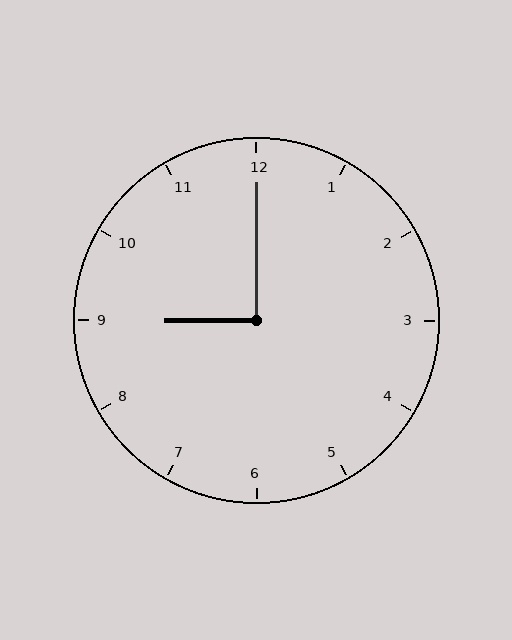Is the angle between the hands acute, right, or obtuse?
It is right.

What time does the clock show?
9:00.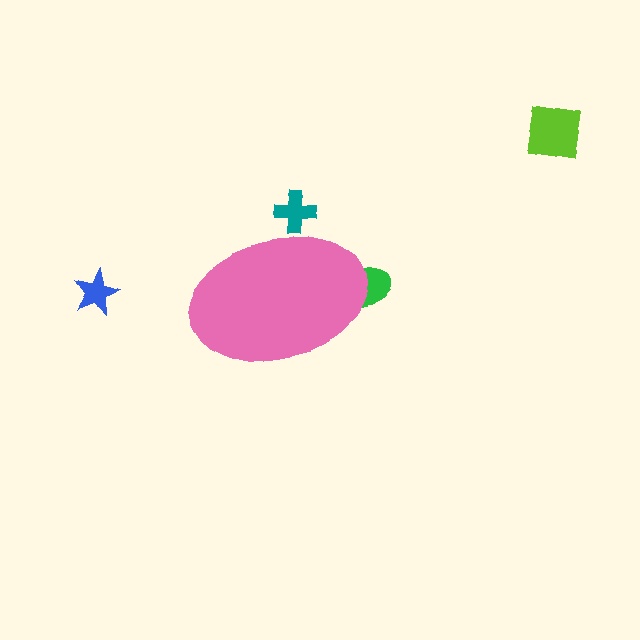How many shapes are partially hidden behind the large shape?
2 shapes are partially hidden.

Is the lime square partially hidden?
No, the lime square is fully visible.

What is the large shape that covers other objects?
A pink ellipse.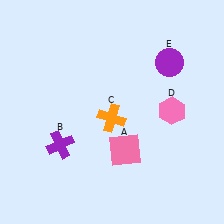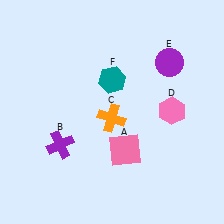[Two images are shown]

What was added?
A teal hexagon (F) was added in Image 2.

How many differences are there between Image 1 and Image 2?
There is 1 difference between the two images.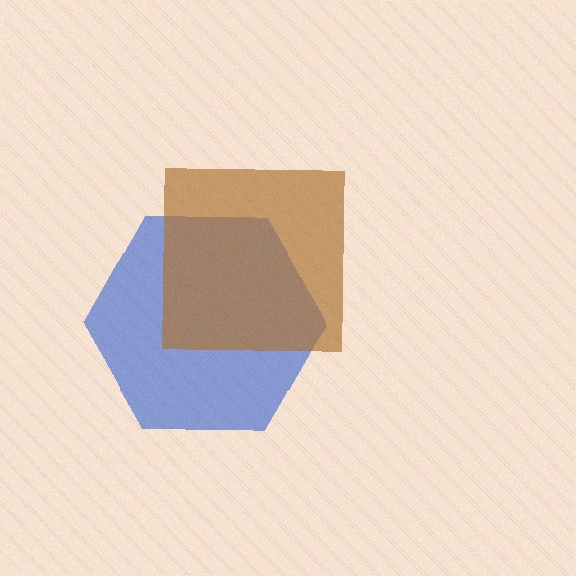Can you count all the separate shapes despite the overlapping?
Yes, there are 2 separate shapes.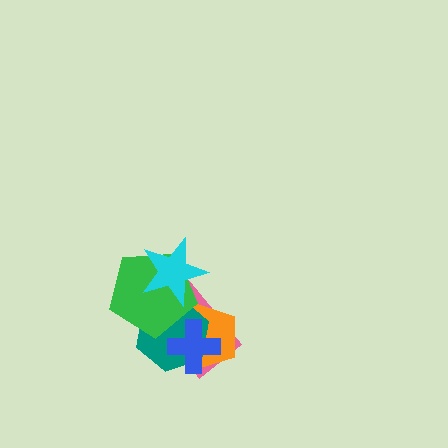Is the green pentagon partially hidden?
Yes, it is partially covered by another shape.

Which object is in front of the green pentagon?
The cyan star is in front of the green pentagon.